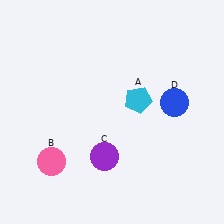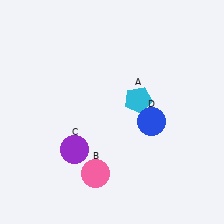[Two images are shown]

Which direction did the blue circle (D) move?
The blue circle (D) moved left.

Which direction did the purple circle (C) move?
The purple circle (C) moved left.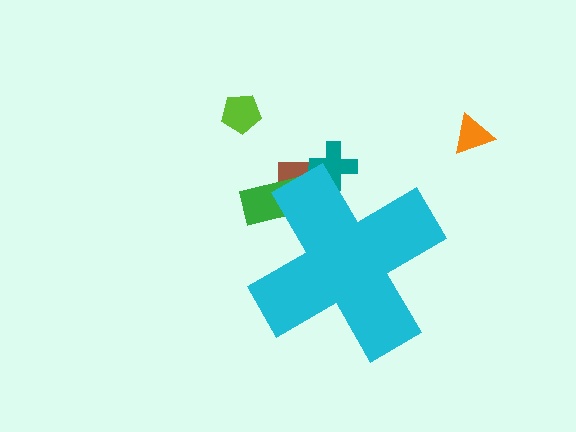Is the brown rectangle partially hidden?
Yes, the brown rectangle is partially hidden behind the cyan cross.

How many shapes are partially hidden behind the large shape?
3 shapes are partially hidden.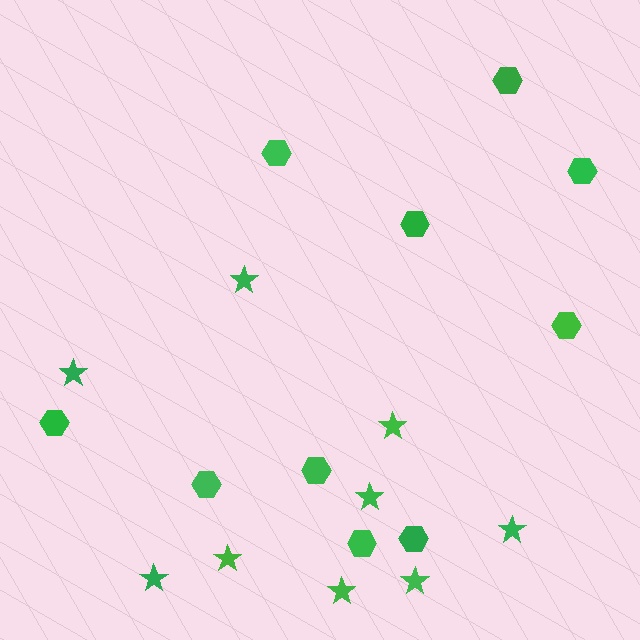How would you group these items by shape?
There are 2 groups: one group of stars (9) and one group of hexagons (10).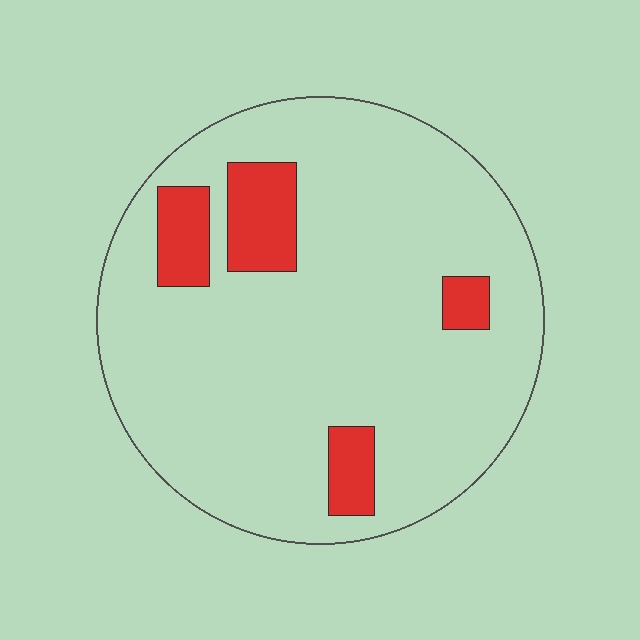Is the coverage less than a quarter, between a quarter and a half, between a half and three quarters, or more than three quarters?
Less than a quarter.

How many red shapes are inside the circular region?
4.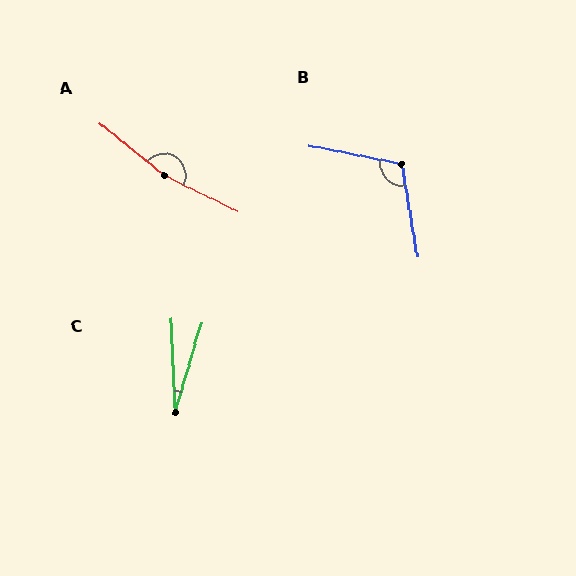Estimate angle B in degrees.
Approximately 111 degrees.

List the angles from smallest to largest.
C (19°), B (111°), A (167°).